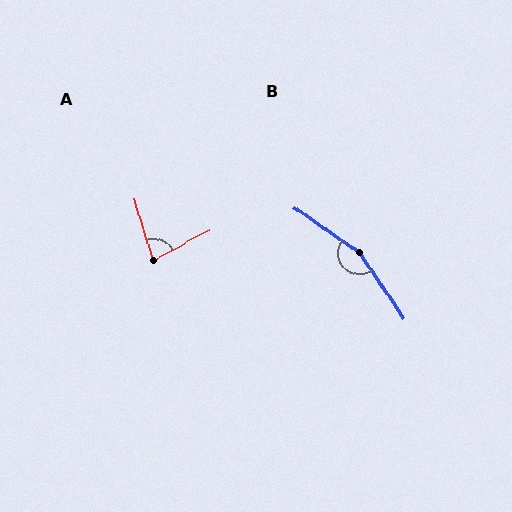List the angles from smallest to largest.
A (78°), B (159°).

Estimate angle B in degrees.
Approximately 159 degrees.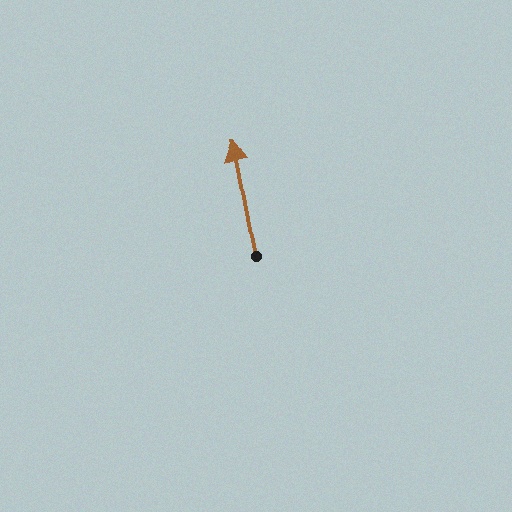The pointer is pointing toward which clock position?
Roughly 12 o'clock.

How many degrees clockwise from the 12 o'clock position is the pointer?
Approximately 349 degrees.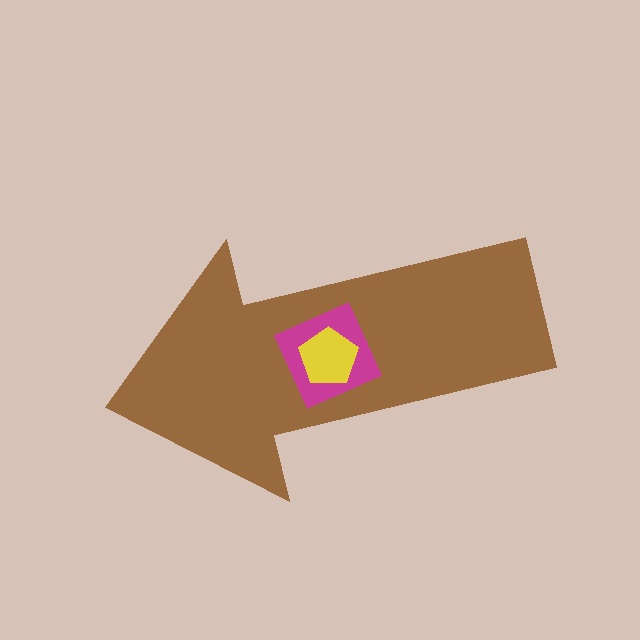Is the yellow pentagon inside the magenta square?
Yes.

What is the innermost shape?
The yellow pentagon.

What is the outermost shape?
The brown arrow.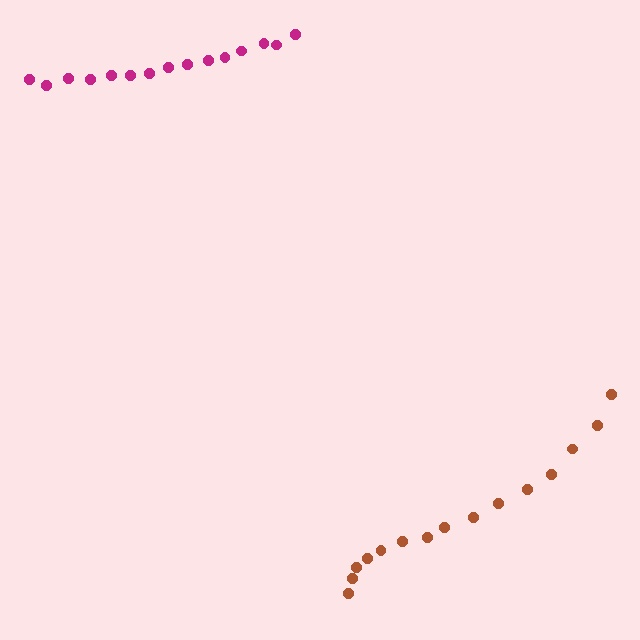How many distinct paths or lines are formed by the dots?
There are 2 distinct paths.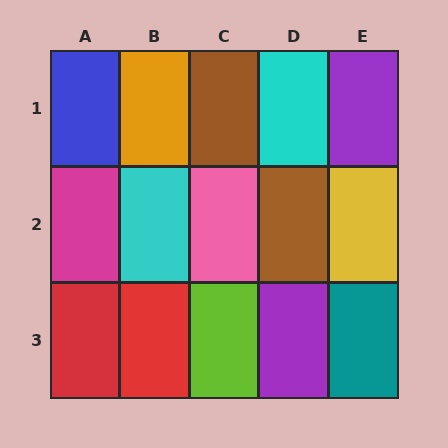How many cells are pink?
1 cell is pink.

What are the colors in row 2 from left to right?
Magenta, cyan, pink, brown, yellow.